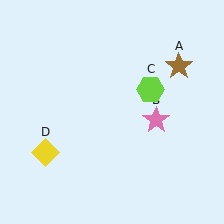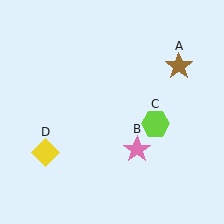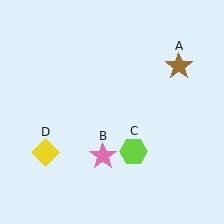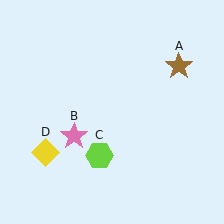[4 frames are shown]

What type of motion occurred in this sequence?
The pink star (object B), lime hexagon (object C) rotated clockwise around the center of the scene.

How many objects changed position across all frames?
2 objects changed position: pink star (object B), lime hexagon (object C).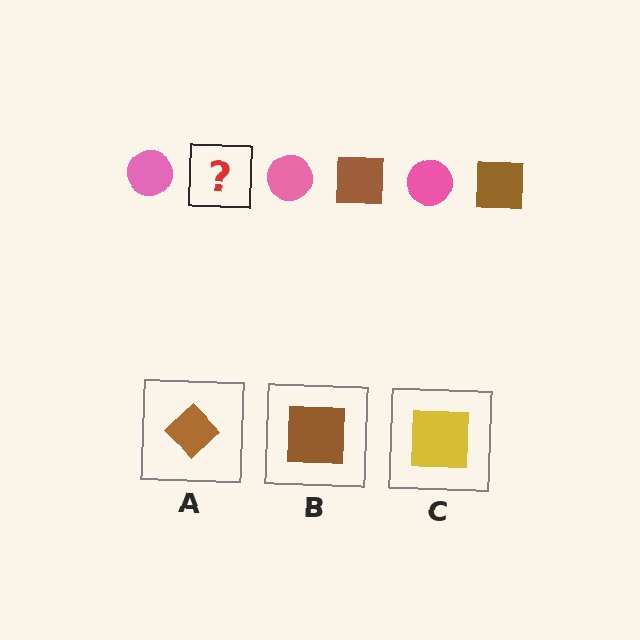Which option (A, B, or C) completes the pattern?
B.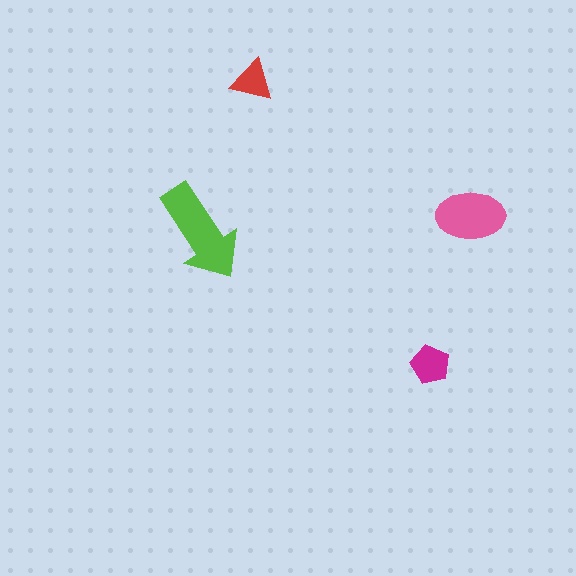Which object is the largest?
The lime arrow.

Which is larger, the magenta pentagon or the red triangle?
The magenta pentagon.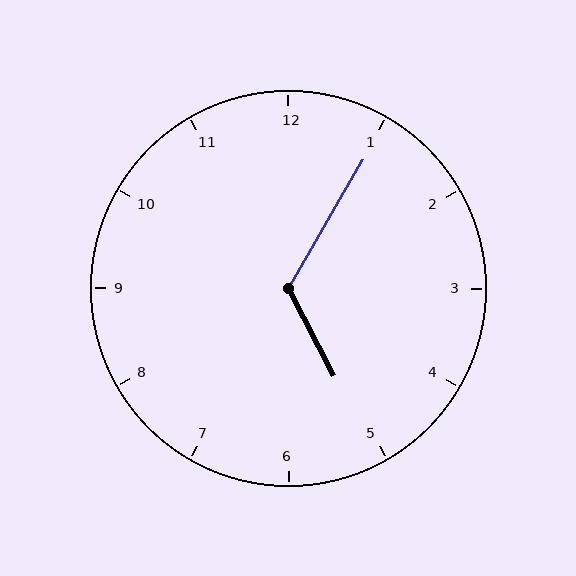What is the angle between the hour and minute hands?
Approximately 122 degrees.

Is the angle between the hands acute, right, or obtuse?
It is obtuse.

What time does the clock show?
5:05.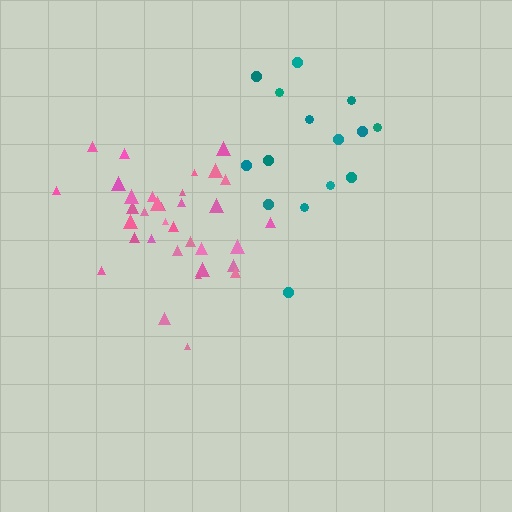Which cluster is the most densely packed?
Pink.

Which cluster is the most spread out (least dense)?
Teal.